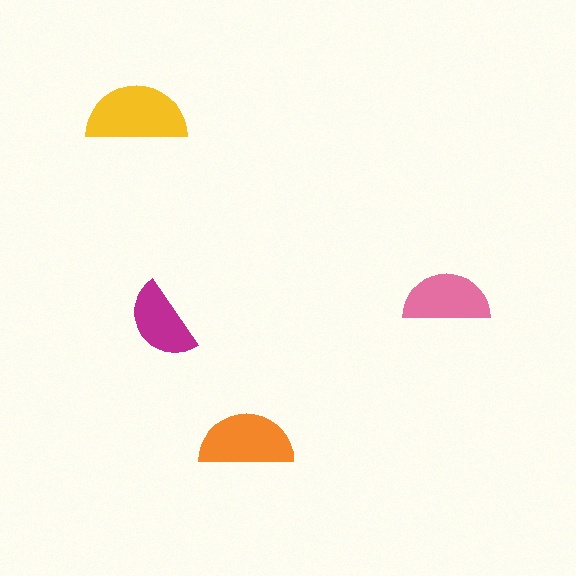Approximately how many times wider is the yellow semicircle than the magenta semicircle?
About 1.5 times wider.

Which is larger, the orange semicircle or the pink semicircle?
The orange one.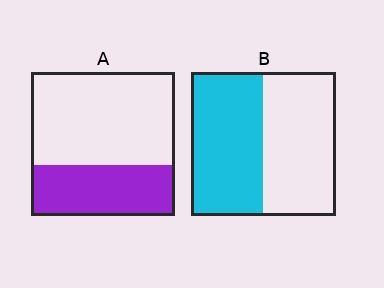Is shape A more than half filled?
No.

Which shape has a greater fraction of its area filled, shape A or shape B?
Shape B.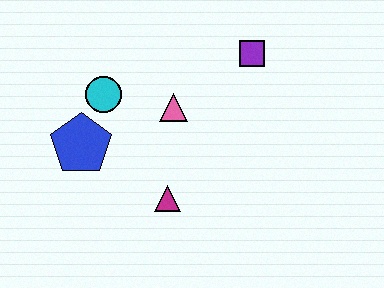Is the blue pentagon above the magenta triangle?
Yes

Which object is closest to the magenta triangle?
The pink triangle is closest to the magenta triangle.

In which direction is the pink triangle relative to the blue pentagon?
The pink triangle is to the right of the blue pentagon.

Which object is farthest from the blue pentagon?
The purple square is farthest from the blue pentagon.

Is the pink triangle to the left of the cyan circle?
No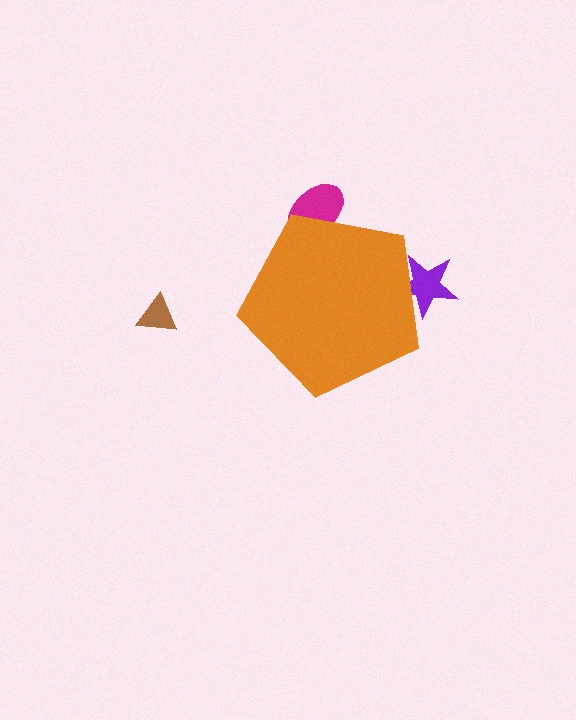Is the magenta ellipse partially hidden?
Yes, the magenta ellipse is partially hidden behind the orange pentagon.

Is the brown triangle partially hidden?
No, the brown triangle is fully visible.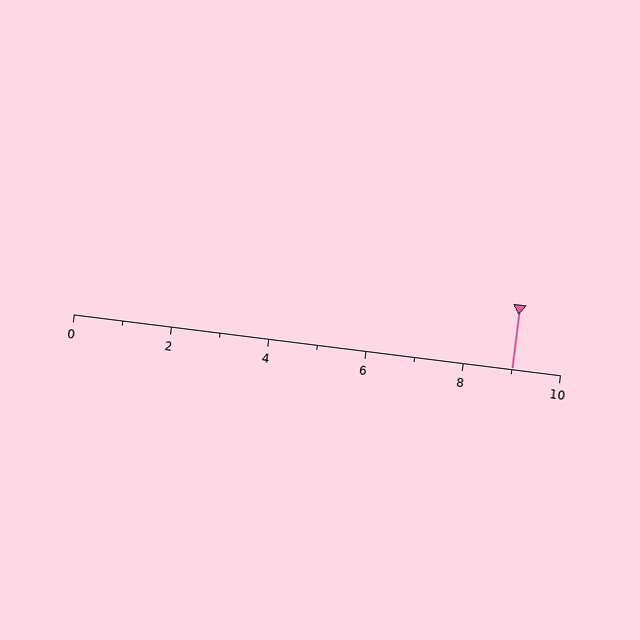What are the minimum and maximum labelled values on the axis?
The axis runs from 0 to 10.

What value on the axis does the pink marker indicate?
The marker indicates approximately 9.